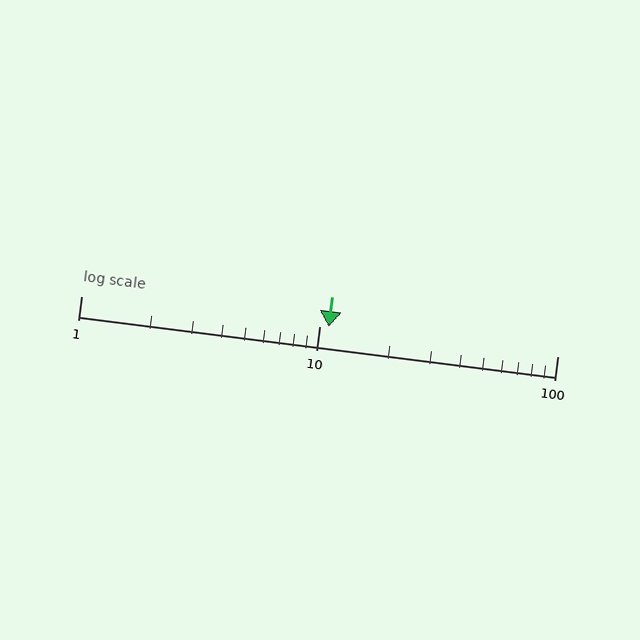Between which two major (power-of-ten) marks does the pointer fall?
The pointer is between 10 and 100.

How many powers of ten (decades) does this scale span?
The scale spans 2 decades, from 1 to 100.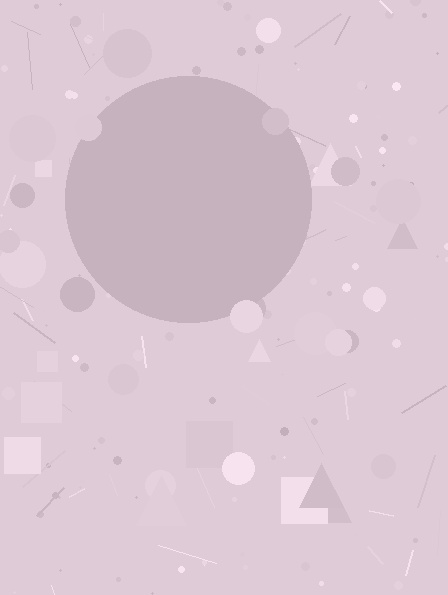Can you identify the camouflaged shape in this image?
The camouflaged shape is a circle.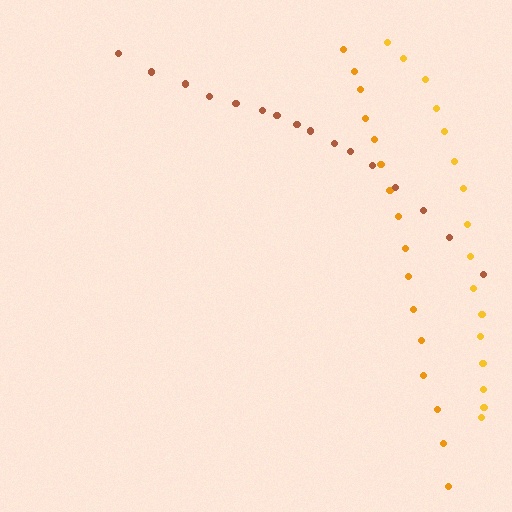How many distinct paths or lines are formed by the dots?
There are 3 distinct paths.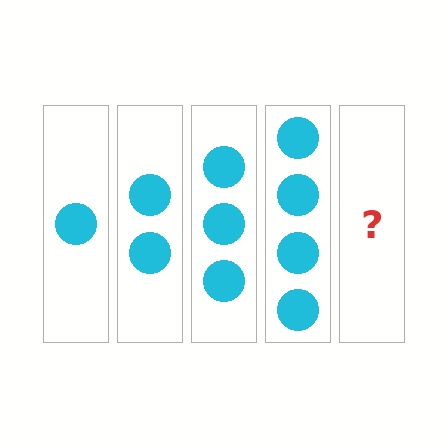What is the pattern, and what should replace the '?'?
The pattern is that each step adds one more circle. The '?' should be 5 circles.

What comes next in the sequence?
The next element should be 5 circles.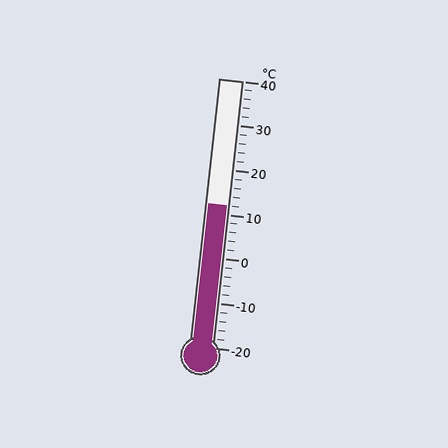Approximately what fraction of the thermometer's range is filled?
The thermometer is filled to approximately 55% of its range.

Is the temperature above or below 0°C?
The temperature is above 0°C.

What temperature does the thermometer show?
The thermometer shows approximately 12°C.